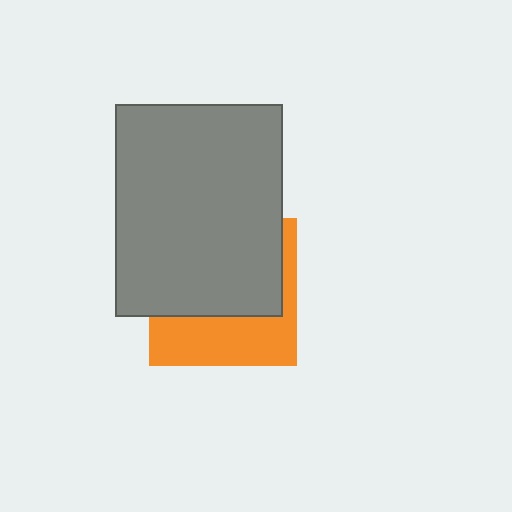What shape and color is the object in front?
The object in front is a gray rectangle.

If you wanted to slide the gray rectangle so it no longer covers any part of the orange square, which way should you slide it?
Slide it up — that is the most direct way to separate the two shapes.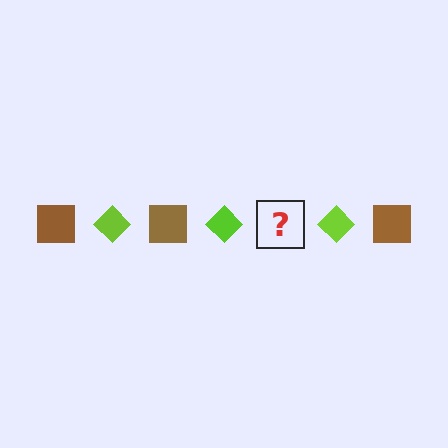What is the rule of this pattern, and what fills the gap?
The rule is that the pattern alternates between brown square and lime diamond. The gap should be filled with a brown square.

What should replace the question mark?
The question mark should be replaced with a brown square.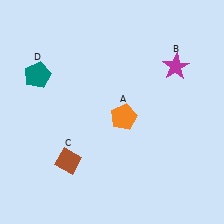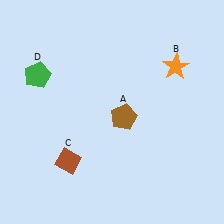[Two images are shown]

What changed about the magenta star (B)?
In Image 1, B is magenta. In Image 2, it changed to orange.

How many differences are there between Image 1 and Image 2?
There are 3 differences between the two images.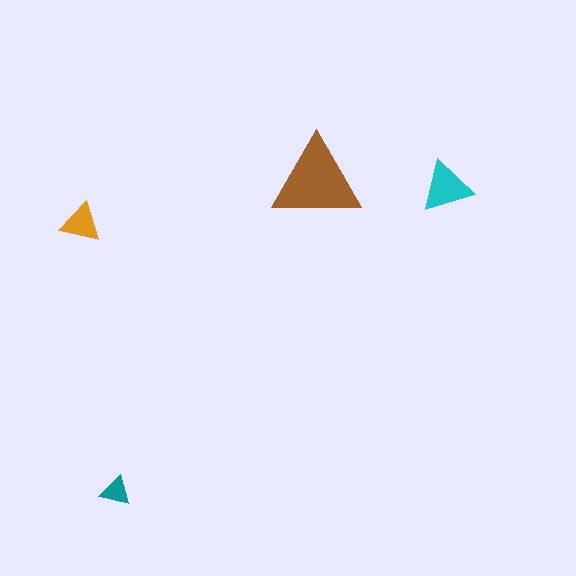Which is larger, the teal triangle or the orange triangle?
The orange one.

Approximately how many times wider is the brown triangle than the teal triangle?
About 3 times wider.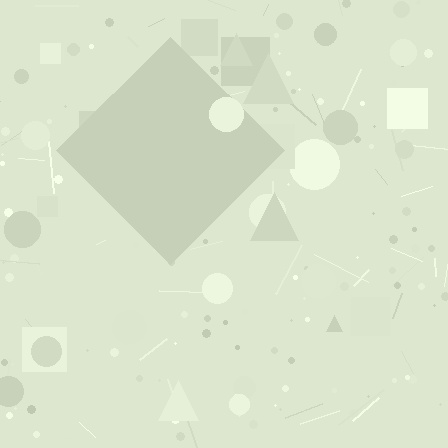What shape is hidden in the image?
A diamond is hidden in the image.